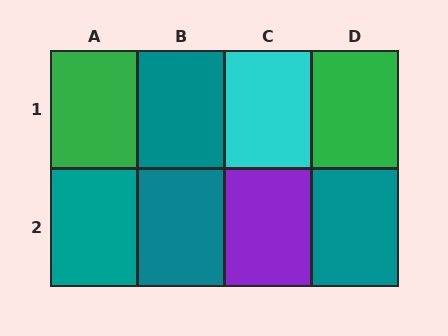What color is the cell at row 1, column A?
Green.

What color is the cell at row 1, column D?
Green.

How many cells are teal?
4 cells are teal.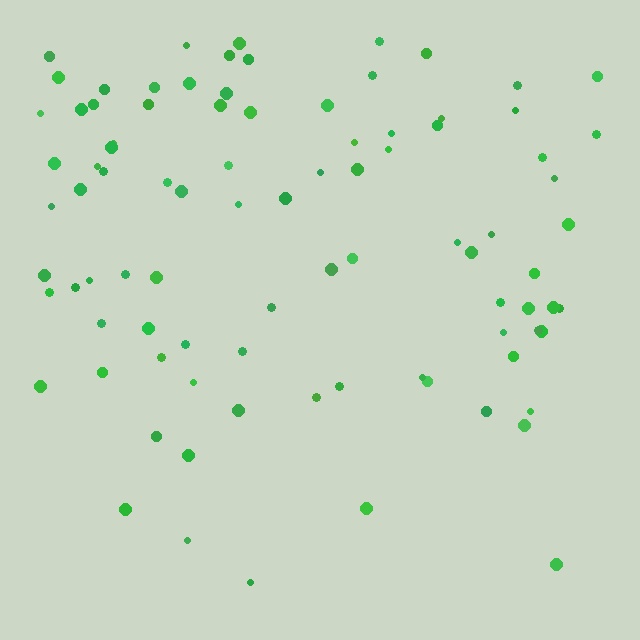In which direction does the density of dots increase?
From bottom to top, with the top side densest.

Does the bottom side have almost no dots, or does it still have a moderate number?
Still a moderate number, just noticeably fewer than the top.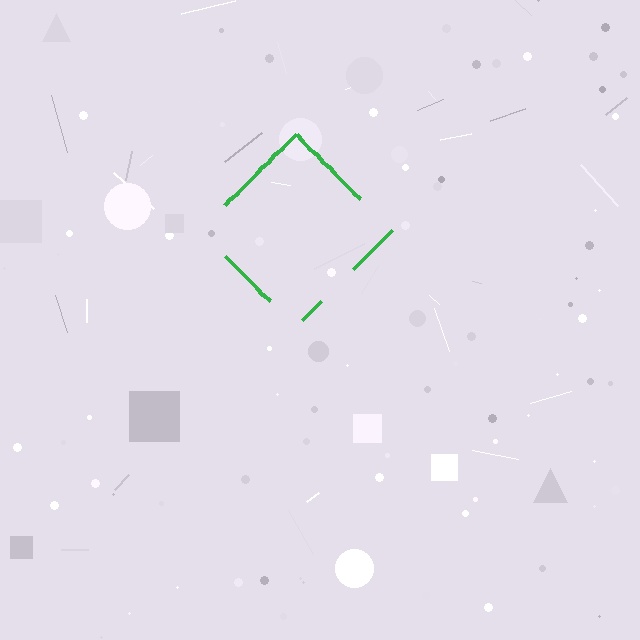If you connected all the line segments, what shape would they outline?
They would outline a diamond.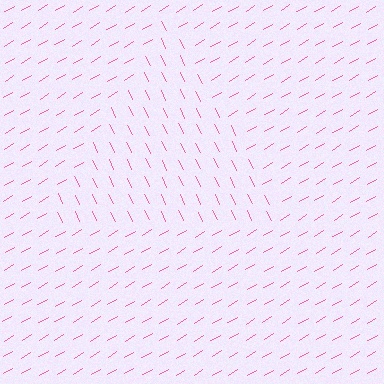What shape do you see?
I see a triangle.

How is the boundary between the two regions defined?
The boundary is defined purely by a change in line orientation (approximately 84 degrees difference). All lines are the same color and thickness.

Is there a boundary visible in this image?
Yes, there is a texture boundary formed by a change in line orientation.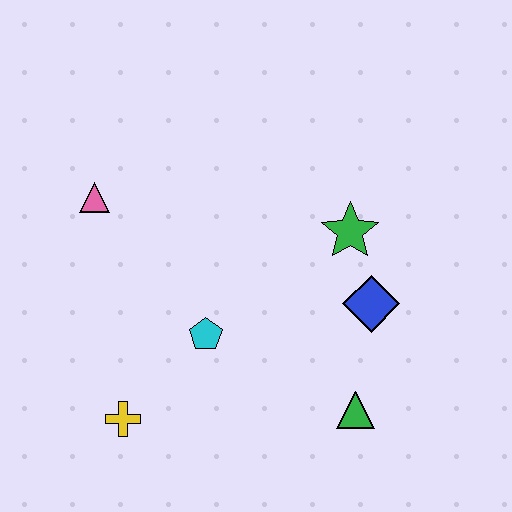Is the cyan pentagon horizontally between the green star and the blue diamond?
No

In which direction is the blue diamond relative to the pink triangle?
The blue diamond is to the right of the pink triangle.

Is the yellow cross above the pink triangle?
No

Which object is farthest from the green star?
The yellow cross is farthest from the green star.